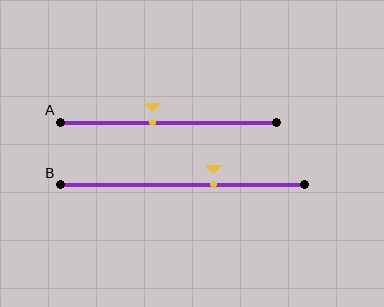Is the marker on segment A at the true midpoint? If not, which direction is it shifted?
No, the marker on segment A is shifted to the left by about 7% of the segment length.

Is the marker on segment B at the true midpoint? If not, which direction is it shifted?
No, the marker on segment B is shifted to the right by about 13% of the segment length.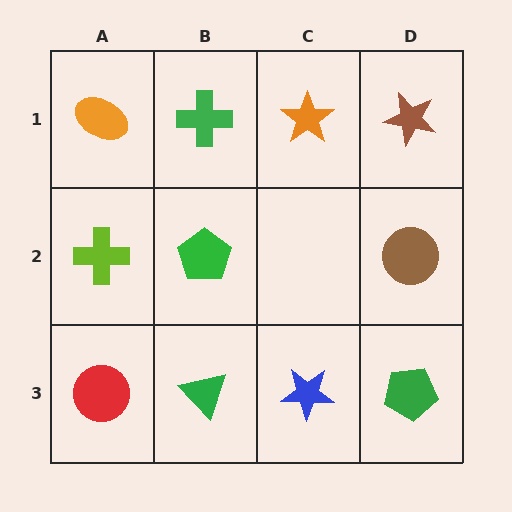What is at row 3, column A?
A red circle.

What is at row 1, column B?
A green cross.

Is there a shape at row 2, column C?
No, that cell is empty.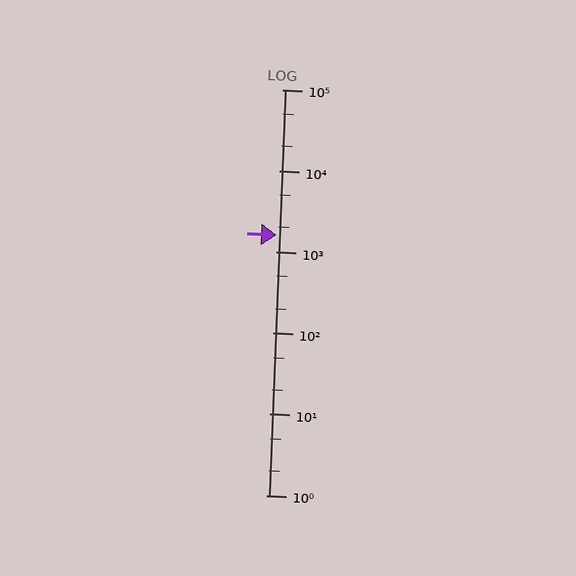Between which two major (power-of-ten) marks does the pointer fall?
The pointer is between 1000 and 10000.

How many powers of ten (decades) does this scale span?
The scale spans 5 decades, from 1 to 100000.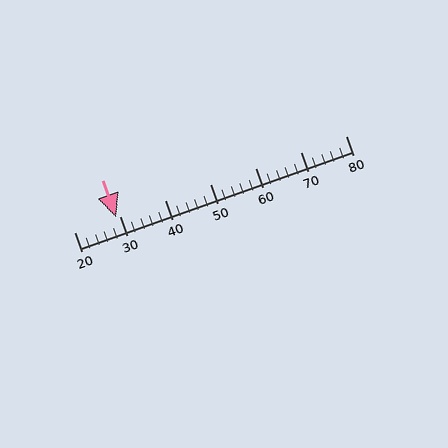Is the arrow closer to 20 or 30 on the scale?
The arrow is closer to 30.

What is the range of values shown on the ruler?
The ruler shows values from 20 to 80.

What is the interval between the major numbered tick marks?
The major tick marks are spaced 10 units apart.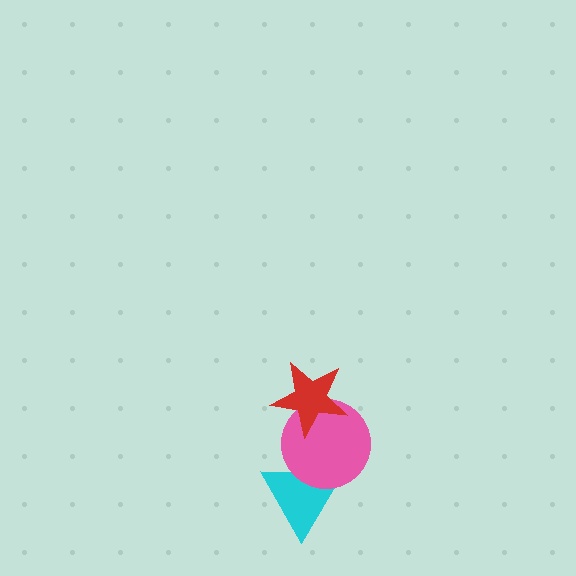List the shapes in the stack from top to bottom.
From top to bottom: the red star, the pink circle, the cyan triangle.